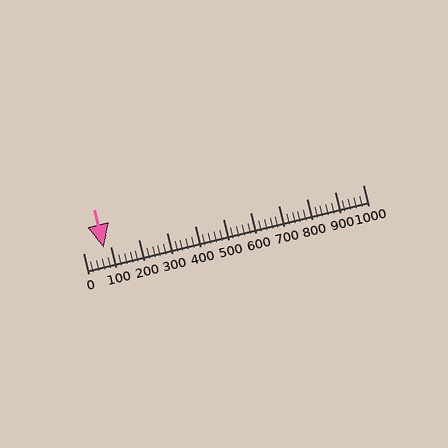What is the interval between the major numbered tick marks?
The major tick marks are spaced 100 units apart.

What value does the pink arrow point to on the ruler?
The pink arrow points to approximately 74.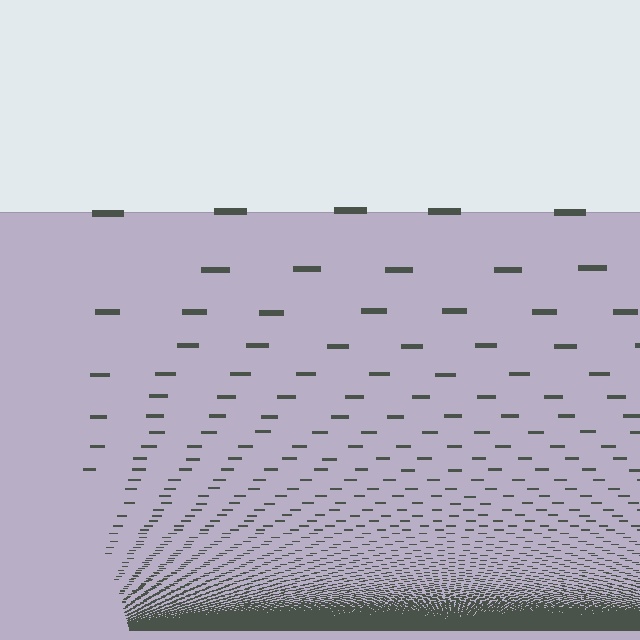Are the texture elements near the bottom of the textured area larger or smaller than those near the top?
Smaller. The gradient is inverted — elements near the bottom are smaller and denser.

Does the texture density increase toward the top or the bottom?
Density increases toward the bottom.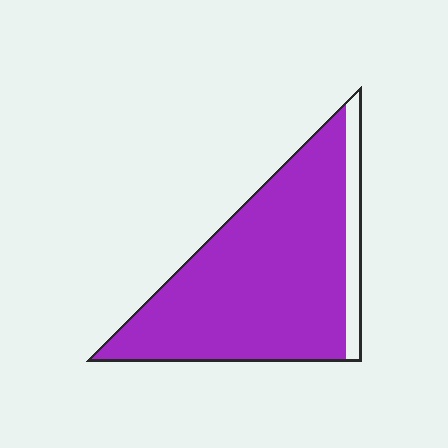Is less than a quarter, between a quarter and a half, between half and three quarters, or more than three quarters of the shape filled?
More than three quarters.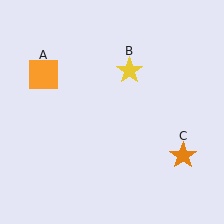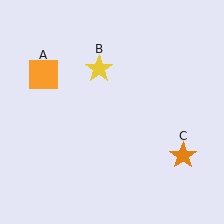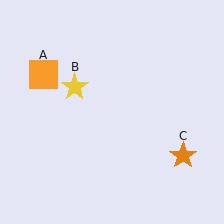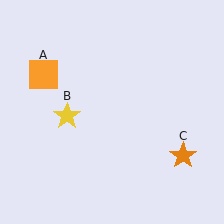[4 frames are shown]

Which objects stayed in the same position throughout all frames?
Orange square (object A) and orange star (object C) remained stationary.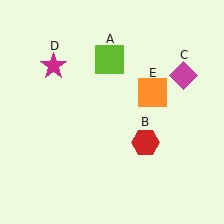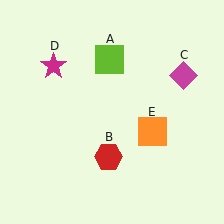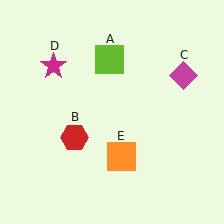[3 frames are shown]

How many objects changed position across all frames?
2 objects changed position: red hexagon (object B), orange square (object E).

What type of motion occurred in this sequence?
The red hexagon (object B), orange square (object E) rotated clockwise around the center of the scene.